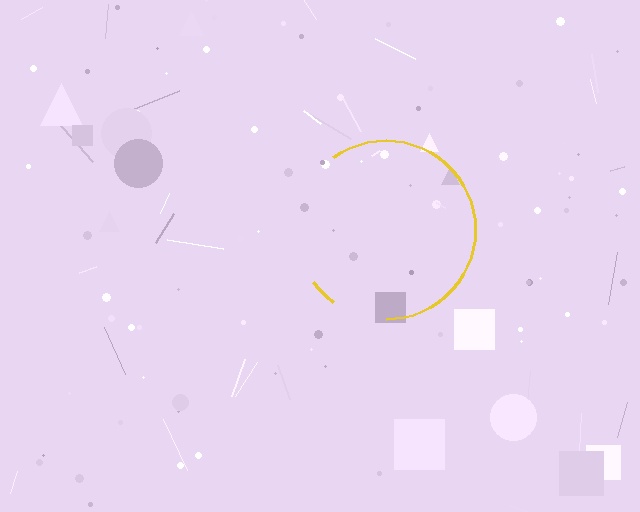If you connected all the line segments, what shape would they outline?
They would outline a circle.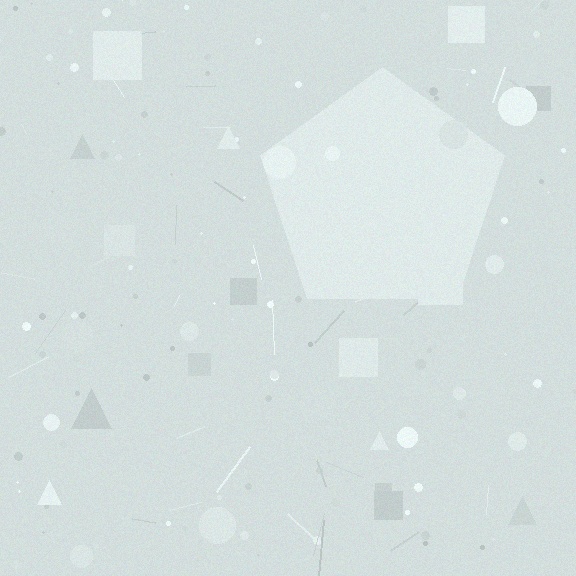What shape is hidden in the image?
A pentagon is hidden in the image.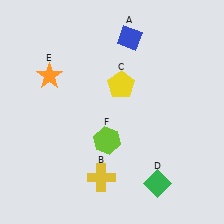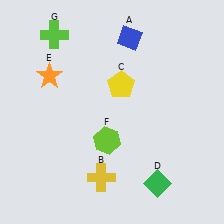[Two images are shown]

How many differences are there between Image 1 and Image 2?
There is 1 difference between the two images.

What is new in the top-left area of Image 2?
A lime cross (G) was added in the top-left area of Image 2.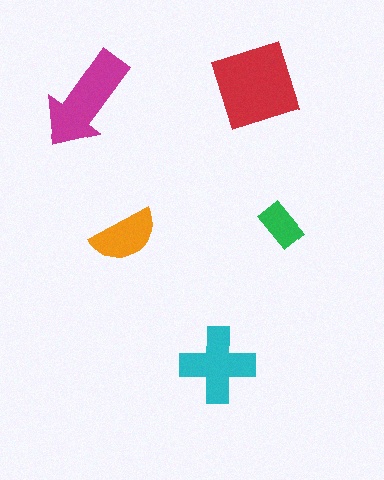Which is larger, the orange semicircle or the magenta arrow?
The magenta arrow.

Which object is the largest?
The red diamond.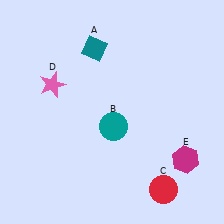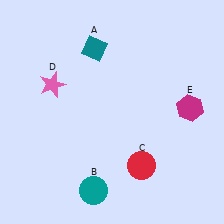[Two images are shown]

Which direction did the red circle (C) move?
The red circle (C) moved up.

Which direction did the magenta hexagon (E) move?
The magenta hexagon (E) moved up.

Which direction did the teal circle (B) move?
The teal circle (B) moved down.